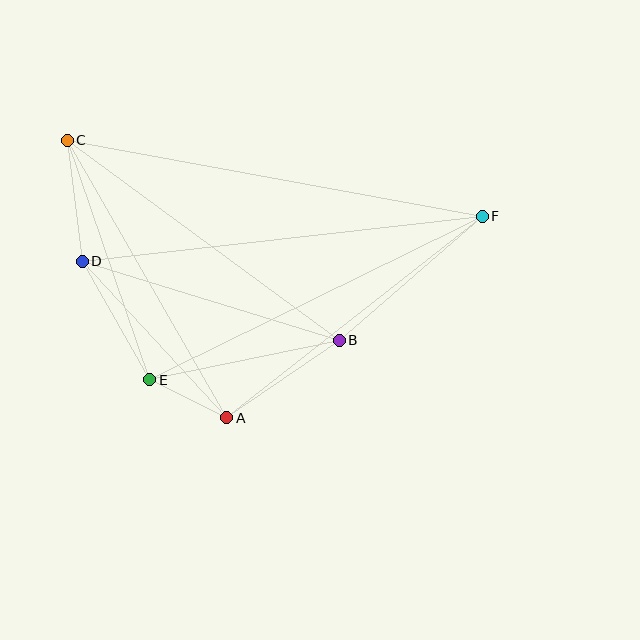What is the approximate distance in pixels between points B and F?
The distance between B and F is approximately 189 pixels.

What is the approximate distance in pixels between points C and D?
The distance between C and D is approximately 122 pixels.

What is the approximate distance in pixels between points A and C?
The distance between A and C is approximately 320 pixels.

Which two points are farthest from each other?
Points C and F are farthest from each other.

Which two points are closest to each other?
Points A and E are closest to each other.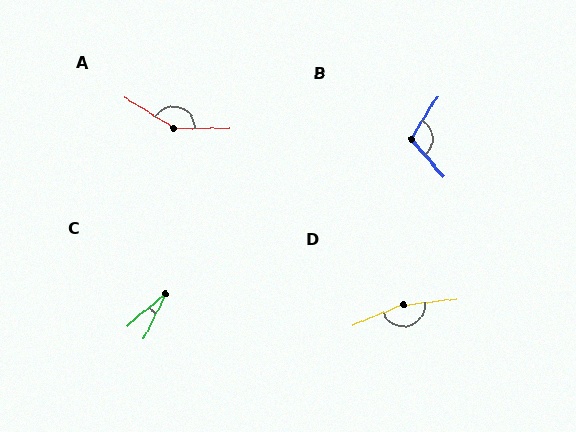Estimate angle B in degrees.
Approximately 107 degrees.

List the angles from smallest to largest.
C (24°), B (107°), A (149°), D (164°).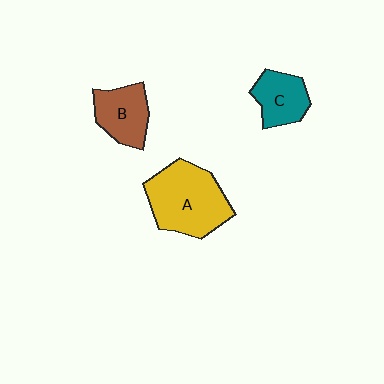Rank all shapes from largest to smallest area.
From largest to smallest: A (yellow), B (brown), C (teal).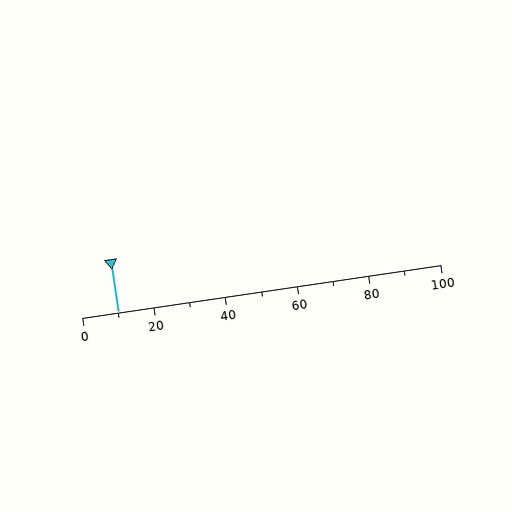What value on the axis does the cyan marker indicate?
The marker indicates approximately 10.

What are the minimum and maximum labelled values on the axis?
The axis runs from 0 to 100.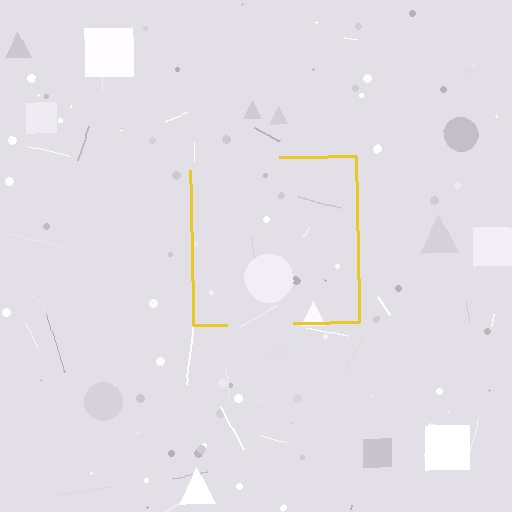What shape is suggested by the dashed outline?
The dashed outline suggests a square.